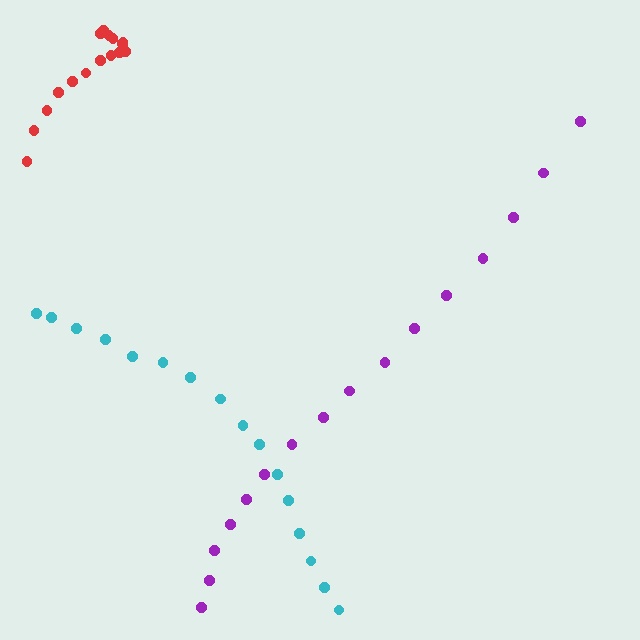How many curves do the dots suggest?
There are 3 distinct paths.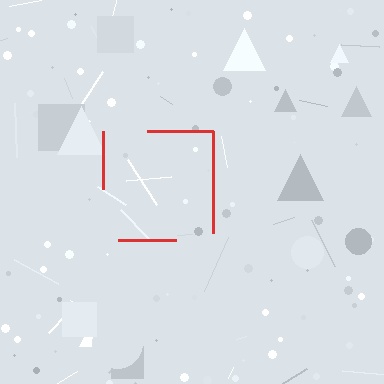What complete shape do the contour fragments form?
The contour fragments form a square.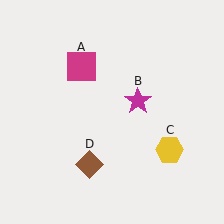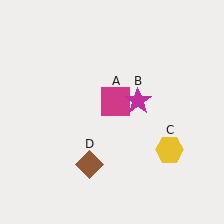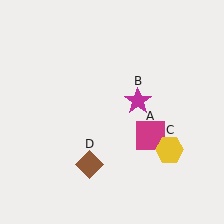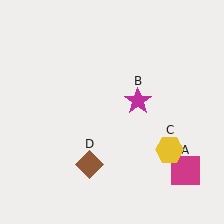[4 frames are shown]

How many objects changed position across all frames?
1 object changed position: magenta square (object A).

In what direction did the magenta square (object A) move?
The magenta square (object A) moved down and to the right.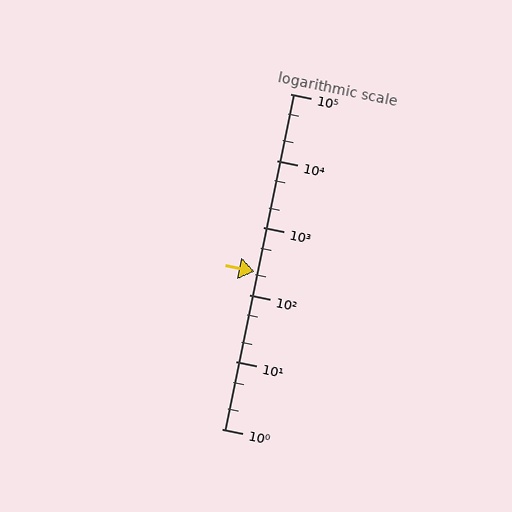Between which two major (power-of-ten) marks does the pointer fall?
The pointer is between 100 and 1000.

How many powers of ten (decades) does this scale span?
The scale spans 5 decades, from 1 to 100000.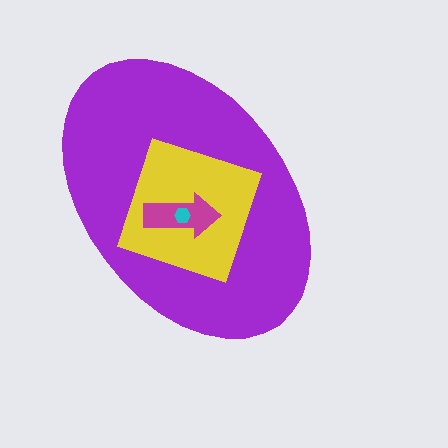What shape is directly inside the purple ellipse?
The yellow diamond.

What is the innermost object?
The cyan hexagon.